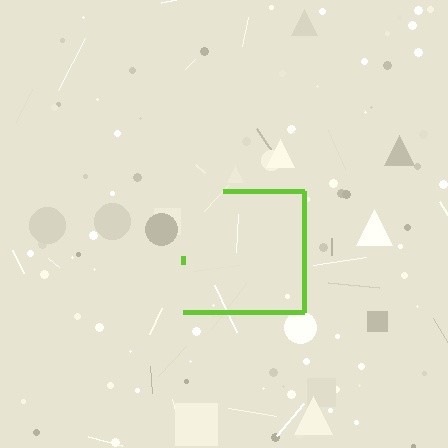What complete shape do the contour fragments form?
The contour fragments form a square.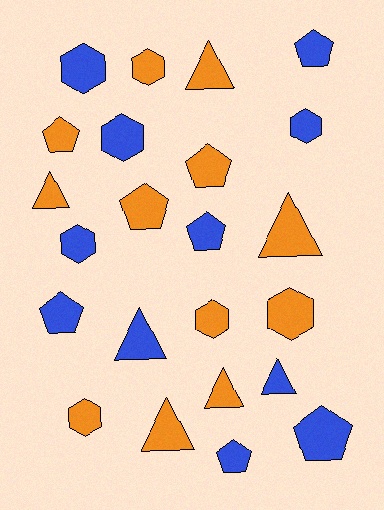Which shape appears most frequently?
Hexagon, with 8 objects.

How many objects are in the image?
There are 23 objects.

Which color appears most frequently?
Orange, with 12 objects.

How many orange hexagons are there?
There are 4 orange hexagons.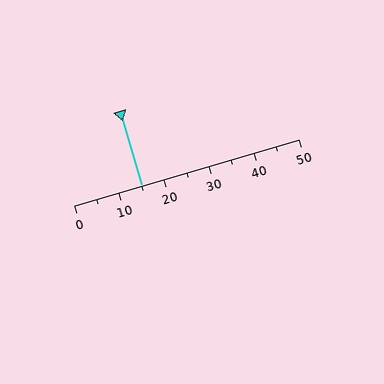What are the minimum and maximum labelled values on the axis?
The axis runs from 0 to 50.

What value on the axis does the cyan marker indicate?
The marker indicates approximately 15.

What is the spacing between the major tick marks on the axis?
The major ticks are spaced 10 apart.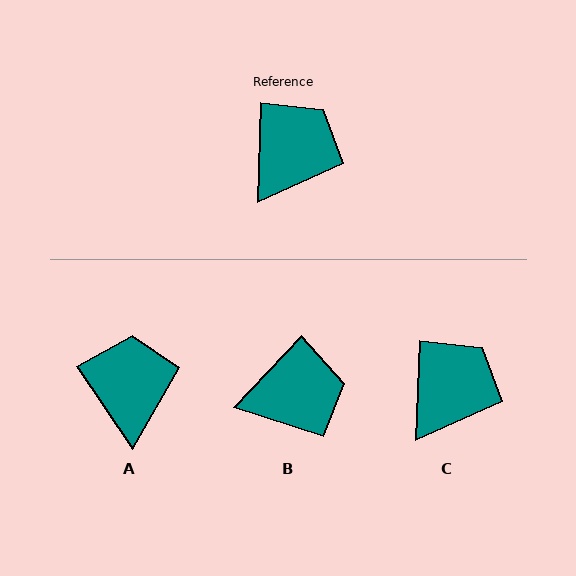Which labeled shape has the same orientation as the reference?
C.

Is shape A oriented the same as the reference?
No, it is off by about 36 degrees.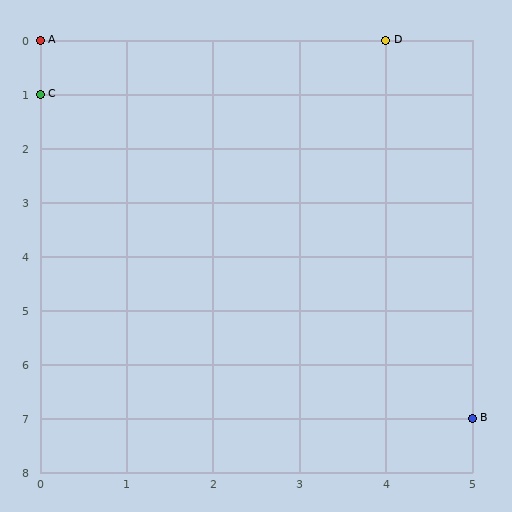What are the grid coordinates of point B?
Point B is at grid coordinates (5, 7).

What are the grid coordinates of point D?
Point D is at grid coordinates (4, 0).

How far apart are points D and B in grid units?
Points D and B are 1 column and 7 rows apart (about 7.1 grid units diagonally).